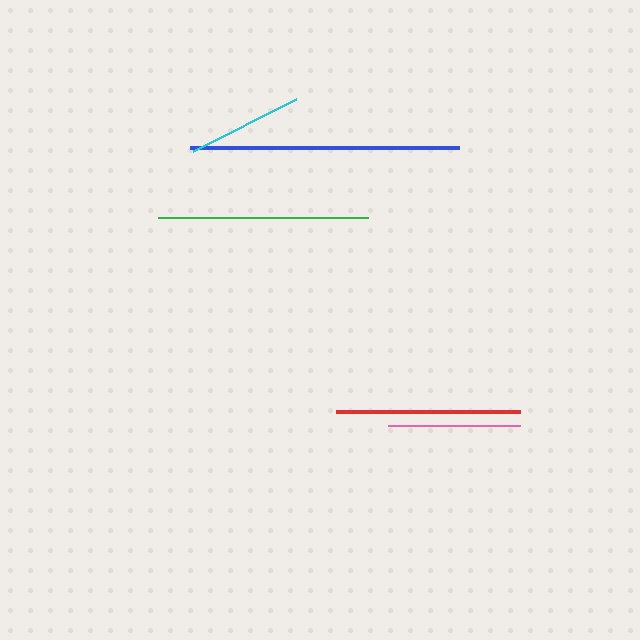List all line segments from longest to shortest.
From longest to shortest: blue, green, red, pink, cyan.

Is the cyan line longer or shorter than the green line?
The green line is longer than the cyan line.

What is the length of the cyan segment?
The cyan segment is approximately 115 pixels long.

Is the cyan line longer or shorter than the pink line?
The pink line is longer than the cyan line.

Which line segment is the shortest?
The cyan line is the shortest at approximately 115 pixels.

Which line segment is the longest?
The blue line is the longest at approximately 269 pixels.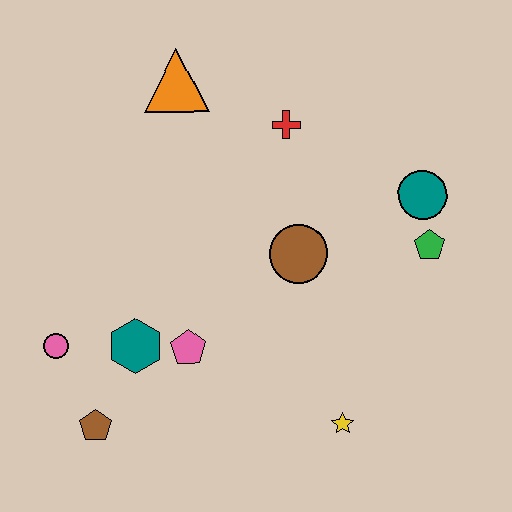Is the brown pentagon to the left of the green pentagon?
Yes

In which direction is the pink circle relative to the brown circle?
The pink circle is to the left of the brown circle.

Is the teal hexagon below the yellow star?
No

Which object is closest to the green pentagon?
The teal circle is closest to the green pentagon.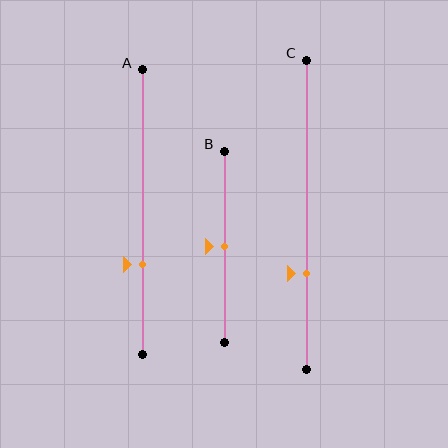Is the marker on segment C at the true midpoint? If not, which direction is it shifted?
No, the marker on segment C is shifted downward by about 19% of the segment length.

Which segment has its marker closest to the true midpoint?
Segment B has its marker closest to the true midpoint.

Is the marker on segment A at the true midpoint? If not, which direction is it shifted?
No, the marker on segment A is shifted downward by about 18% of the segment length.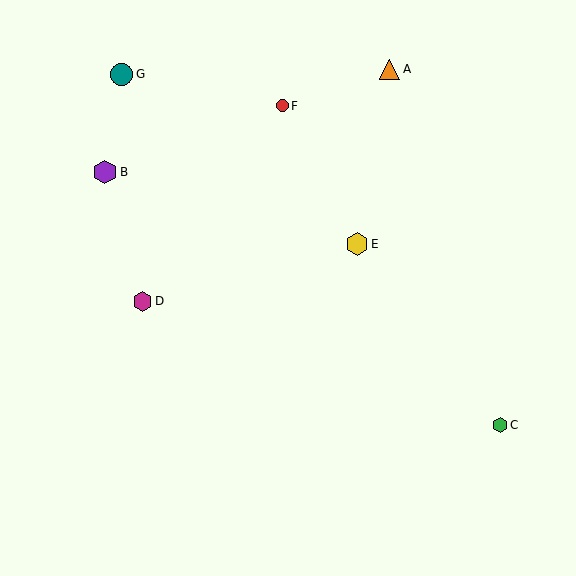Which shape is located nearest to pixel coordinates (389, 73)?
The orange triangle (labeled A) at (390, 69) is nearest to that location.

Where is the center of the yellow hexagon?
The center of the yellow hexagon is at (357, 244).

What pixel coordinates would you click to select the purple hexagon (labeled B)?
Click at (105, 172) to select the purple hexagon B.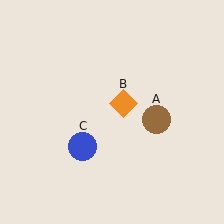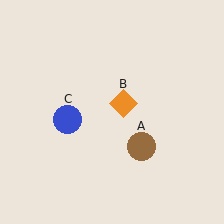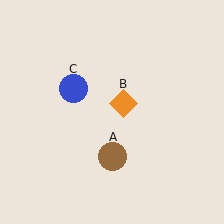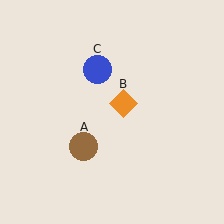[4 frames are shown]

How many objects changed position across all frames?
2 objects changed position: brown circle (object A), blue circle (object C).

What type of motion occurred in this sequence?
The brown circle (object A), blue circle (object C) rotated clockwise around the center of the scene.